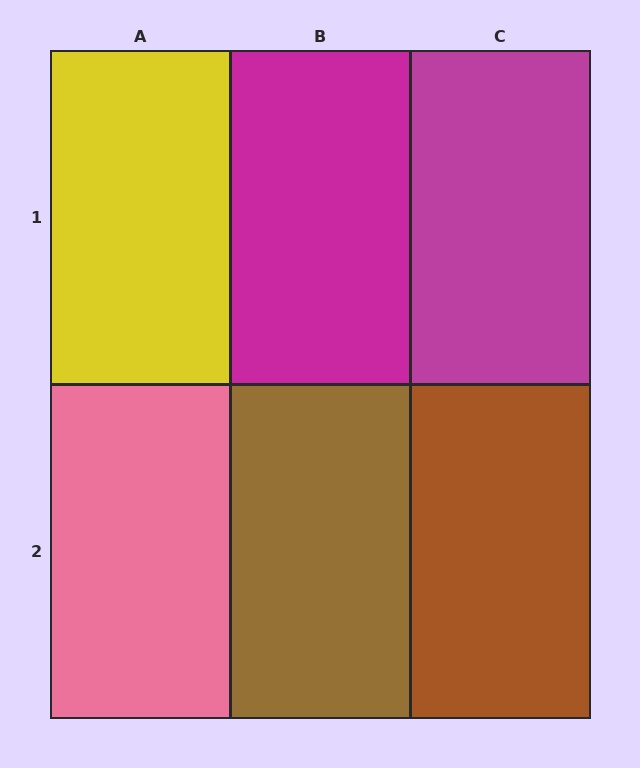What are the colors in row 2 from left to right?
Pink, brown, brown.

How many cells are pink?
1 cell is pink.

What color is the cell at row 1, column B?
Magenta.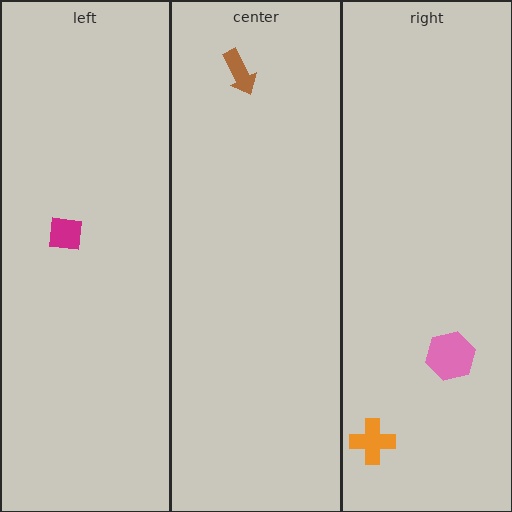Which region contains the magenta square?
The left region.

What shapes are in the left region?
The magenta square.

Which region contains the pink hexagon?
The right region.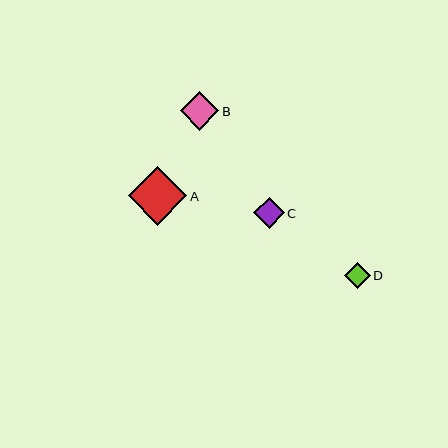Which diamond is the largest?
Diamond A is the largest with a size of approximately 59 pixels.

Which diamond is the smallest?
Diamond D is the smallest with a size of approximately 26 pixels.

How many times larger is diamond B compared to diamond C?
Diamond B is approximately 1.2 times the size of diamond C.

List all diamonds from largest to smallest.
From largest to smallest: A, B, C, D.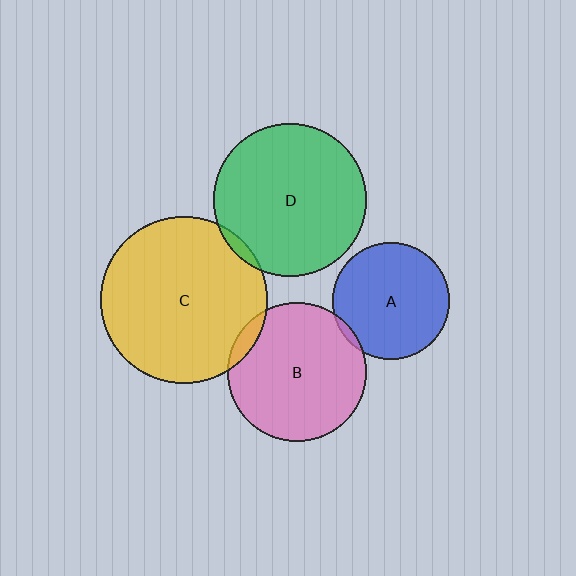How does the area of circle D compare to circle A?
Approximately 1.7 times.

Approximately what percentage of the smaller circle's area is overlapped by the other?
Approximately 5%.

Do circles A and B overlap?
Yes.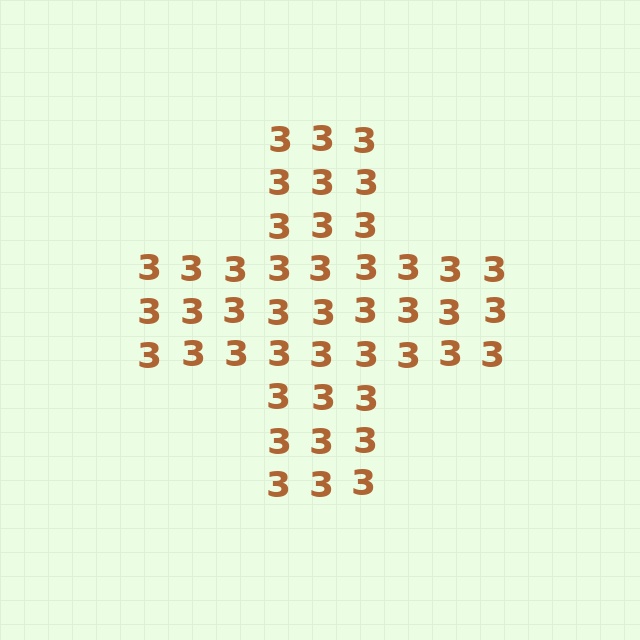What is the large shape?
The large shape is a cross.